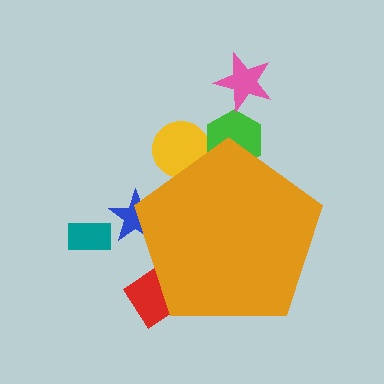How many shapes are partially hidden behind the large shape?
4 shapes are partially hidden.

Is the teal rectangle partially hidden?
No, the teal rectangle is fully visible.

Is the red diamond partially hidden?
Yes, the red diamond is partially hidden behind the orange pentagon.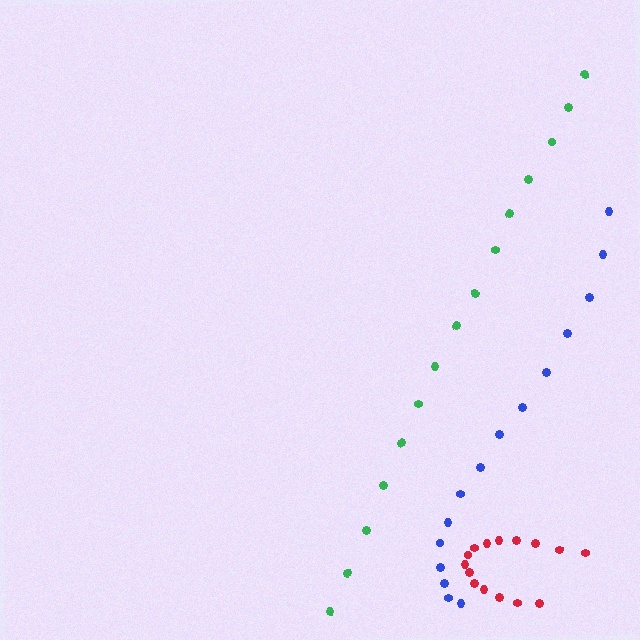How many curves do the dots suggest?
There are 3 distinct paths.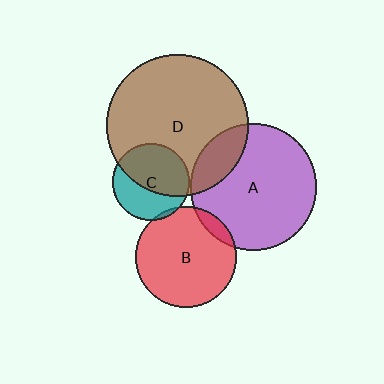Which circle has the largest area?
Circle D (brown).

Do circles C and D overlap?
Yes.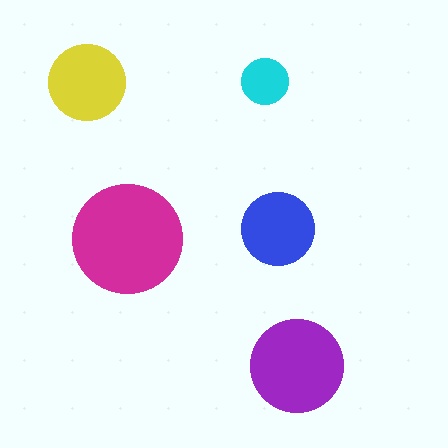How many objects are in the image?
There are 5 objects in the image.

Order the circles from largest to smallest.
the magenta one, the purple one, the yellow one, the blue one, the cyan one.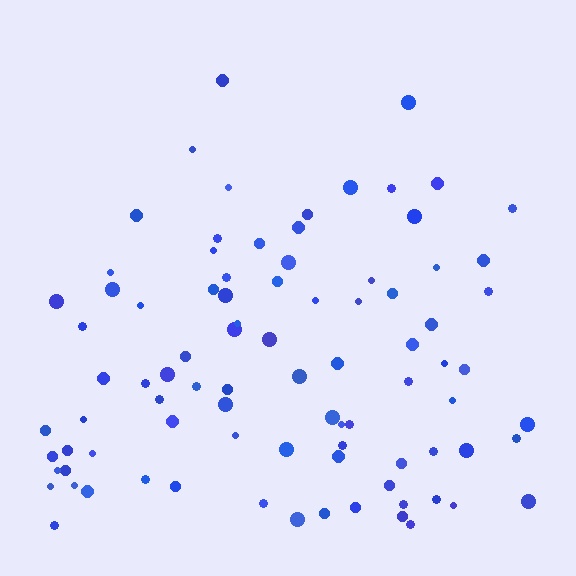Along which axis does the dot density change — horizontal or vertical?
Vertical.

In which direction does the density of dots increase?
From top to bottom, with the bottom side densest.